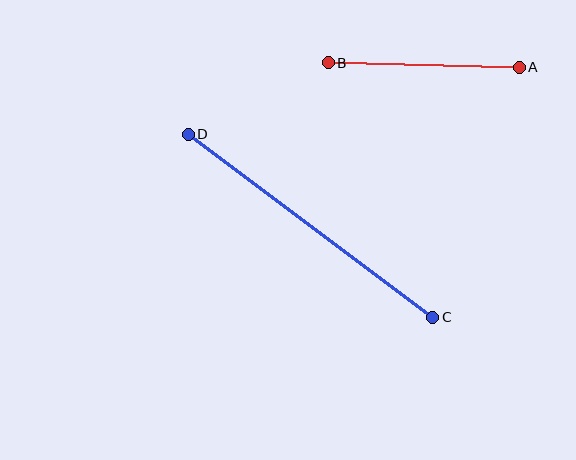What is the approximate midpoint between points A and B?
The midpoint is at approximately (424, 65) pixels.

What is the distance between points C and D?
The distance is approximately 305 pixels.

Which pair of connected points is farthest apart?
Points C and D are farthest apart.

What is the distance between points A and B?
The distance is approximately 191 pixels.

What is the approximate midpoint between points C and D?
The midpoint is at approximately (311, 226) pixels.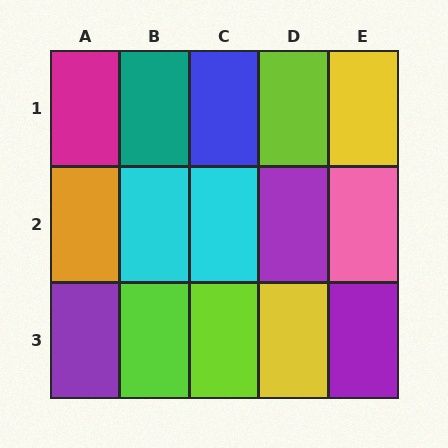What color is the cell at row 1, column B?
Teal.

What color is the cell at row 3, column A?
Purple.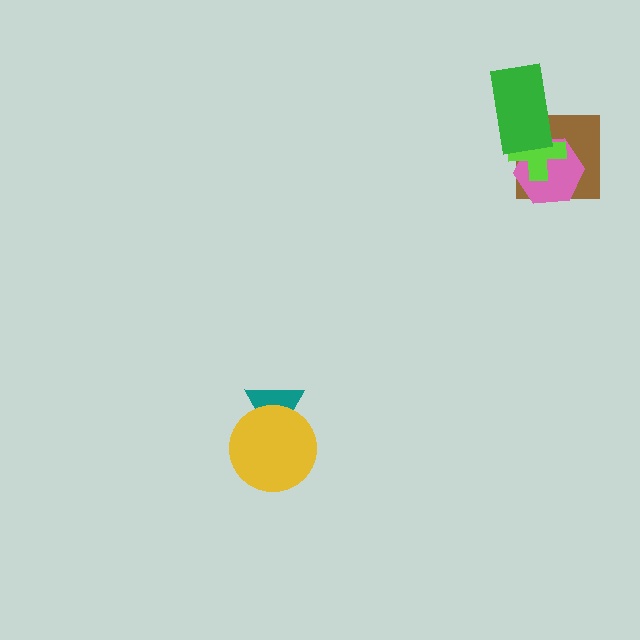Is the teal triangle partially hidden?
Yes, it is partially covered by another shape.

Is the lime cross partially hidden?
Yes, it is partially covered by another shape.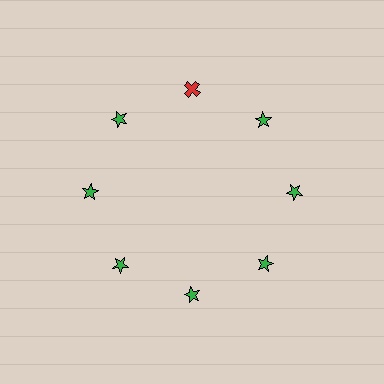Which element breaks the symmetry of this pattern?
The red cross at roughly the 12 o'clock position breaks the symmetry. All other shapes are green stars.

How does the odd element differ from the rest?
It differs in both color (red instead of green) and shape (cross instead of star).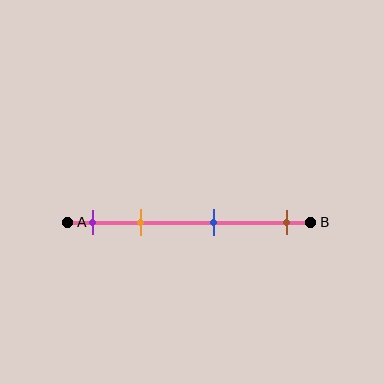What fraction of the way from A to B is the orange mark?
The orange mark is approximately 30% (0.3) of the way from A to B.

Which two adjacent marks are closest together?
The purple and orange marks are the closest adjacent pair.